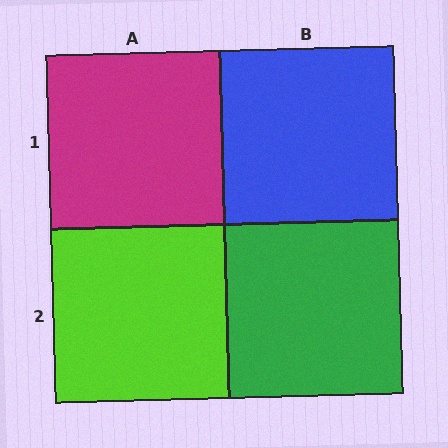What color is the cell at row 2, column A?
Lime.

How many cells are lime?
1 cell is lime.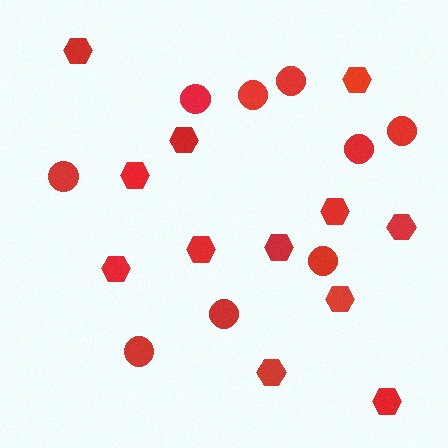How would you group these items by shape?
There are 2 groups: one group of hexagons (12) and one group of circles (9).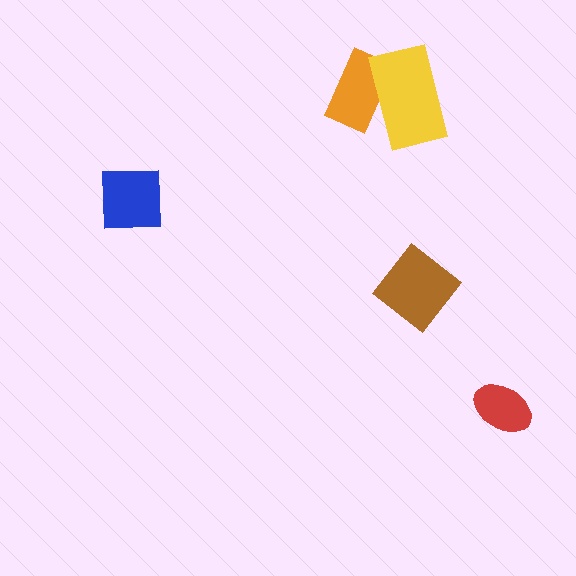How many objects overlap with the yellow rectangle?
1 object overlaps with the yellow rectangle.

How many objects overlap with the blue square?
0 objects overlap with the blue square.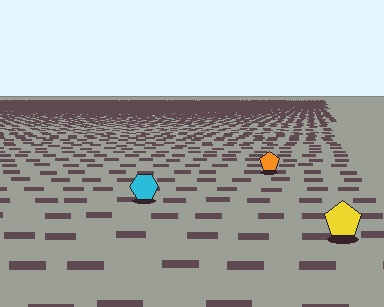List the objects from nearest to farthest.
From nearest to farthest: the yellow pentagon, the cyan hexagon, the orange pentagon.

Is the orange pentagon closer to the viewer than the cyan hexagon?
No. The cyan hexagon is closer — you can tell from the texture gradient: the ground texture is coarser near it.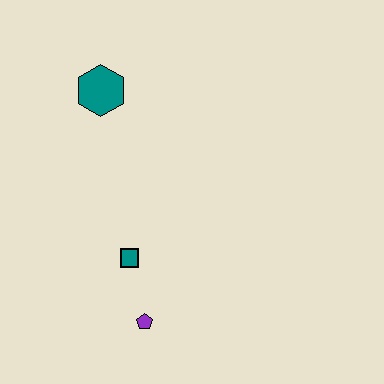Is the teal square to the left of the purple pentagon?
Yes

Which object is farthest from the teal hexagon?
The purple pentagon is farthest from the teal hexagon.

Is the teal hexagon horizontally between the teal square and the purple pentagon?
No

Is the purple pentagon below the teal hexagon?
Yes